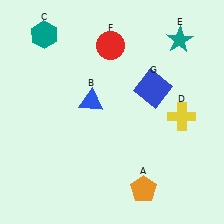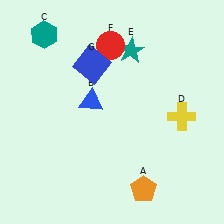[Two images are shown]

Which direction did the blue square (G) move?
The blue square (G) moved left.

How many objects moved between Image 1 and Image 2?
2 objects moved between the two images.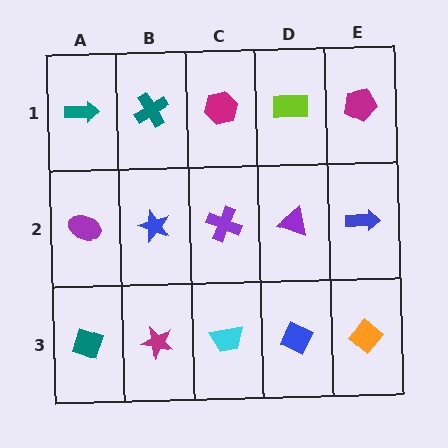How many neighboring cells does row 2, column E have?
3.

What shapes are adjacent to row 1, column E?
A blue arrow (row 2, column E), a lime rectangle (row 1, column D).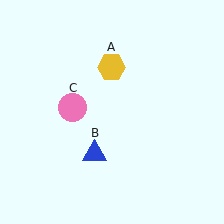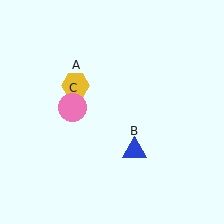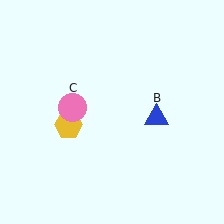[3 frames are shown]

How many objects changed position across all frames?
2 objects changed position: yellow hexagon (object A), blue triangle (object B).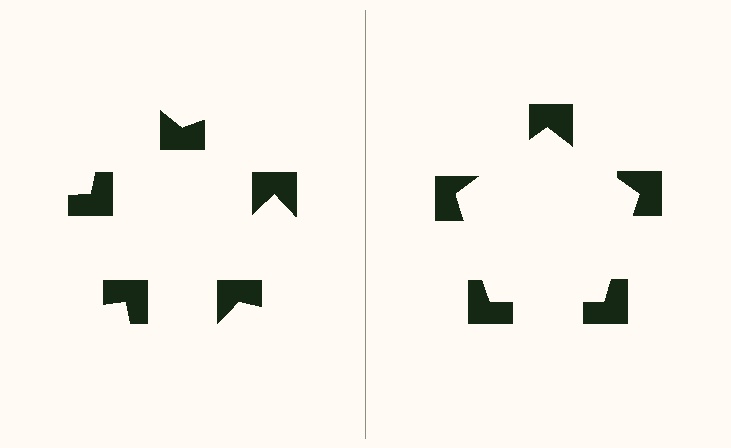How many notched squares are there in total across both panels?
10 — 5 on each side.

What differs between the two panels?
The notched squares are positioned identically on both sides; only the wedge orientations differ. On the right they align to a pentagon; on the left they are misaligned.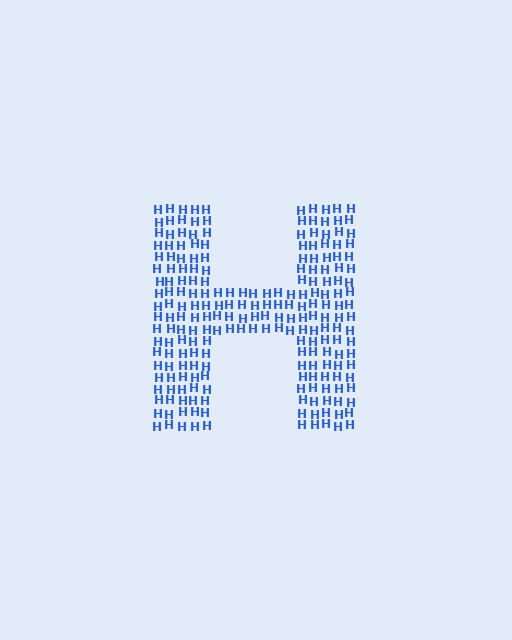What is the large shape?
The large shape is the letter H.